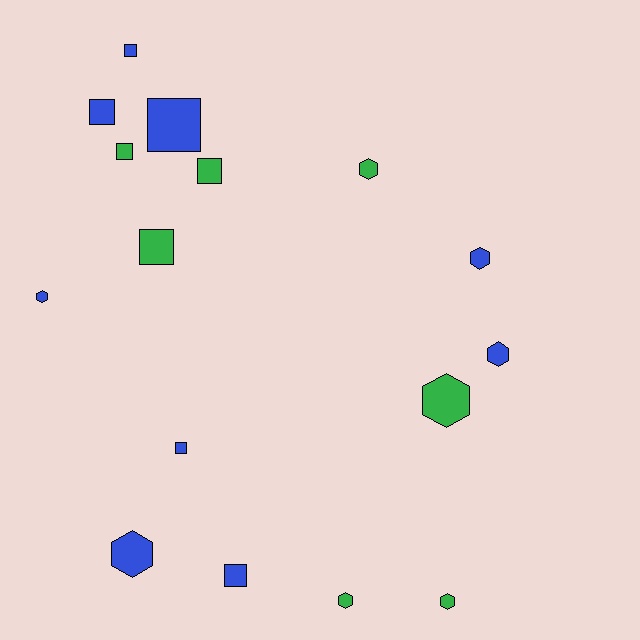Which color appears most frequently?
Blue, with 9 objects.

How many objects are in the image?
There are 16 objects.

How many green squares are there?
There are 3 green squares.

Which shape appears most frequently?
Square, with 8 objects.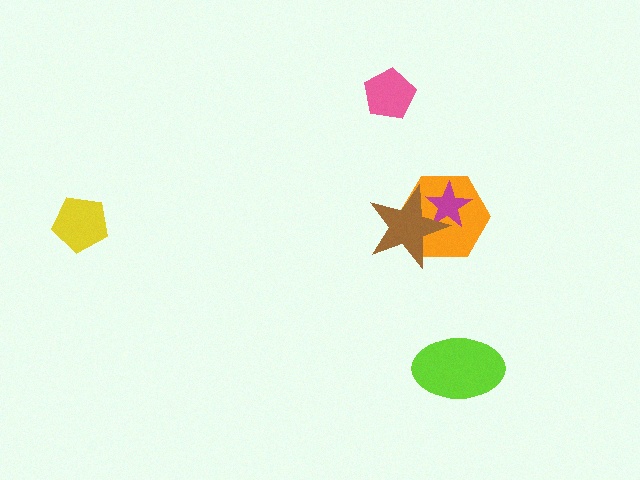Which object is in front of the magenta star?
The brown star is in front of the magenta star.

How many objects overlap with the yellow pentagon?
0 objects overlap with the yellow pentagon.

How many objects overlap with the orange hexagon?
2 objects overlap with the orange hexagon.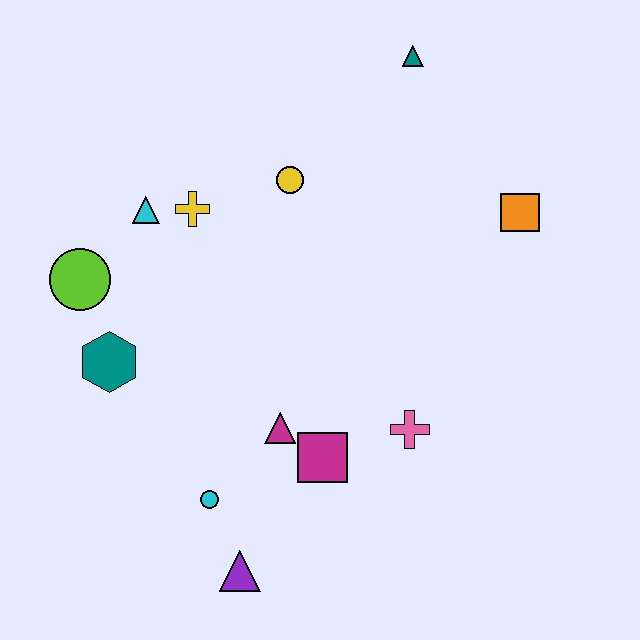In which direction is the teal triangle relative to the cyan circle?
The teal triangle is above the cyan circle.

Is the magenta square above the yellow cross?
No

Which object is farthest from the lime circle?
The orange square is farthest from the lime circle.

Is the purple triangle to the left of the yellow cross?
No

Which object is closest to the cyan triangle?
The yellow cross is closest to the cyan triangle.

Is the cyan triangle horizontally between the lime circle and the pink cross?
Yes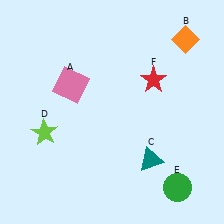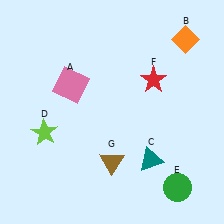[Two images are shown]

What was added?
A brown triangle (G) was added in Image 2.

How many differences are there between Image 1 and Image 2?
There is 1 difference between the two images.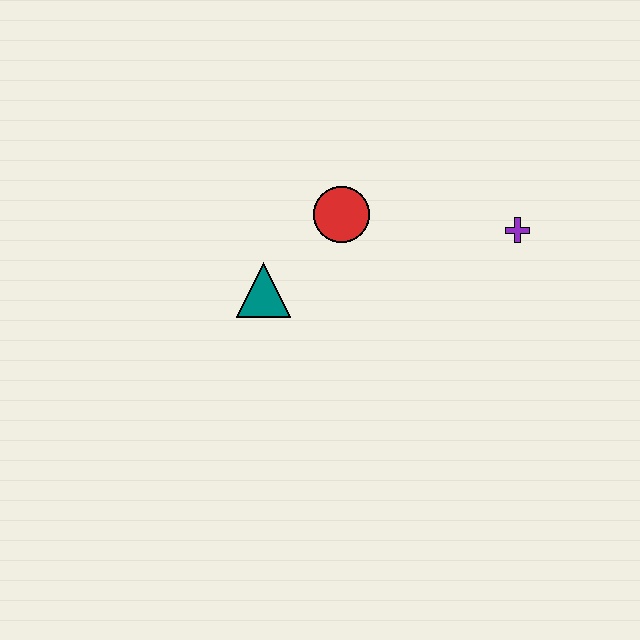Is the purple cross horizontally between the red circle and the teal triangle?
No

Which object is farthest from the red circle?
The purple cross is farthest from the red circle.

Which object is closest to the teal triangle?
The red circle is closest to the teal triangle.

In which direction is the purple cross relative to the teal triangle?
The purple cross is to the right of the teal triangle.